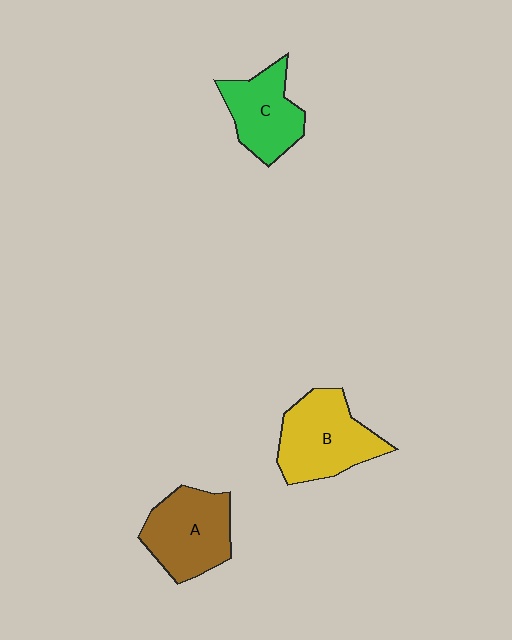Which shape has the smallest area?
Shape C (green).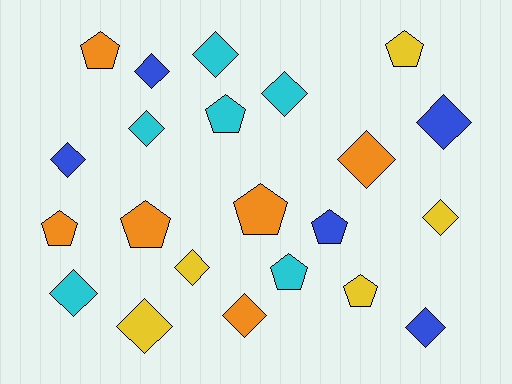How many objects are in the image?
There are 22 objects.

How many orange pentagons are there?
There are 4 orange pentagons.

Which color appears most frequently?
Orange, with 6 objects.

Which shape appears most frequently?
Diamond, with 13 objects.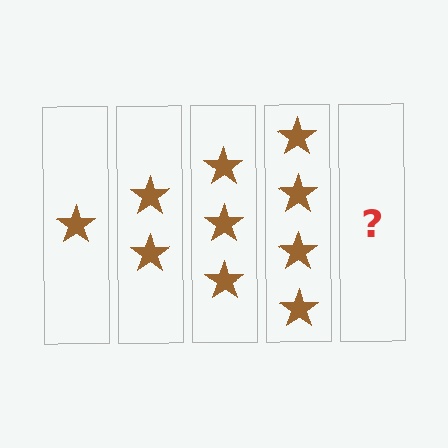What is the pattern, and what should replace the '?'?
The pattern is that each step adds one more star. The '?' should be 5 stars.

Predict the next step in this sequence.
The next step is 5 stars.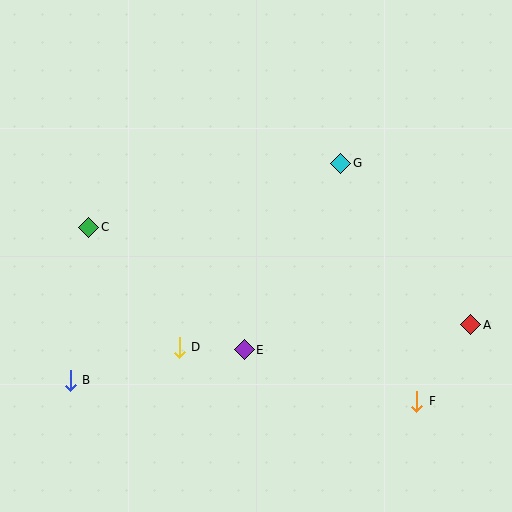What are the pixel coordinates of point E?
Point E is at (244, 350).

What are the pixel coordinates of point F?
Point F is at (417, 401).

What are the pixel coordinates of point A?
Point A is at (470, 325).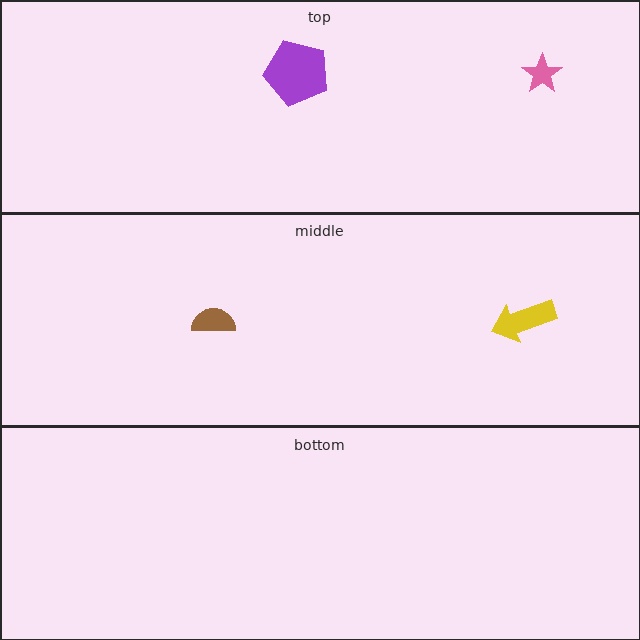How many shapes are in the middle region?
2.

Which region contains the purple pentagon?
The top region.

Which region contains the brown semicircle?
The middle region.